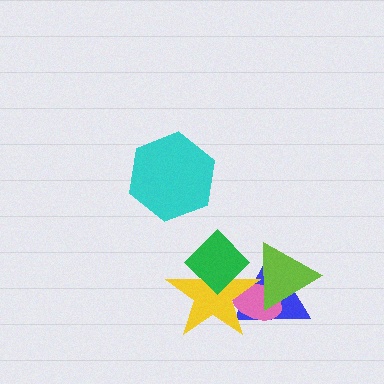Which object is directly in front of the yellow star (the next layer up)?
The green diamond is directly in front of the yellow star.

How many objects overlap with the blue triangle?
4 objects overlap with the blue triangle.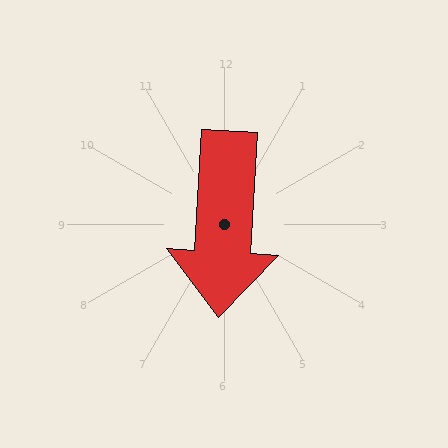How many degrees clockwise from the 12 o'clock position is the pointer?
Approximately 184 degrees.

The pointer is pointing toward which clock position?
Roughly 6 o'clock.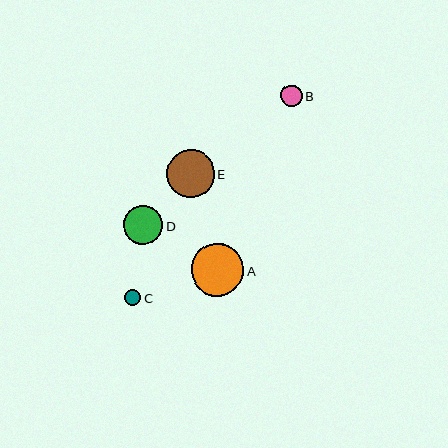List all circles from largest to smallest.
From largest to smallest: A, E, D, B, C.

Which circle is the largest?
Circle A is the largest with a size of approximately 53 pixels.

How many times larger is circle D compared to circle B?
Circle D is approximately 1.8 times the size of circle B.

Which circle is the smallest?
Circle C is the smallest with a size of approximately 16 pixels.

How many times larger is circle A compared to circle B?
Circle A is approximately 2.5 times the size of circle B.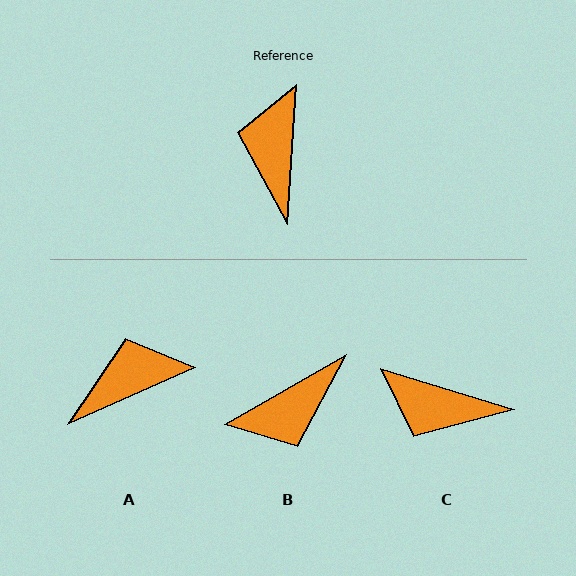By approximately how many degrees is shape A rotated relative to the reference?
Approximately 62 degrees clockwise.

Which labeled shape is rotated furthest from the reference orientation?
B, about 123 degrees away.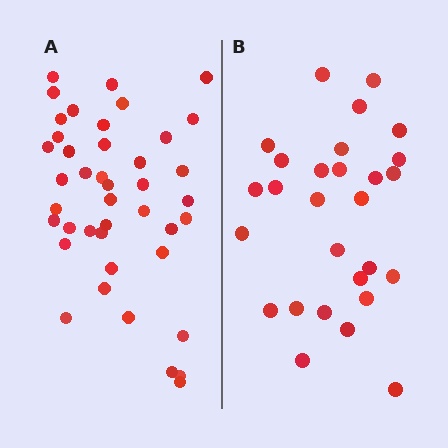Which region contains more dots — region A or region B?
Region A (the left region) has more dots.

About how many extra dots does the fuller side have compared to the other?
Region A has approximately 15 more dots than region B.